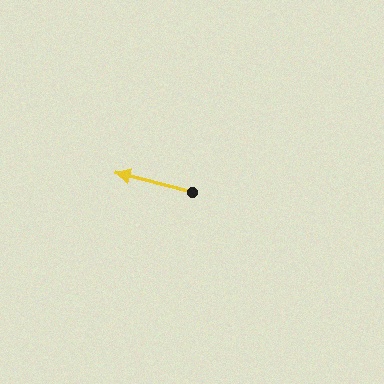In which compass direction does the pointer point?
West.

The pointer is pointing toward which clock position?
Roughly 9 o'clock.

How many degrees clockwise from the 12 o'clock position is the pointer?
Approximately 284 degrees.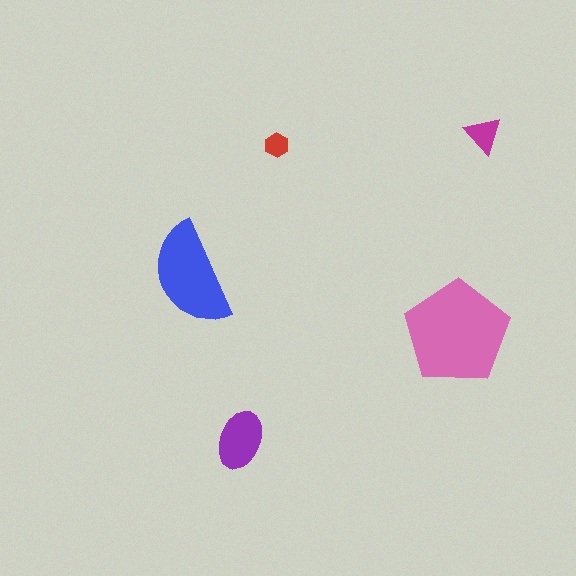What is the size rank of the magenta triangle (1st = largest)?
4th.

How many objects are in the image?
There are 5 objects in the image.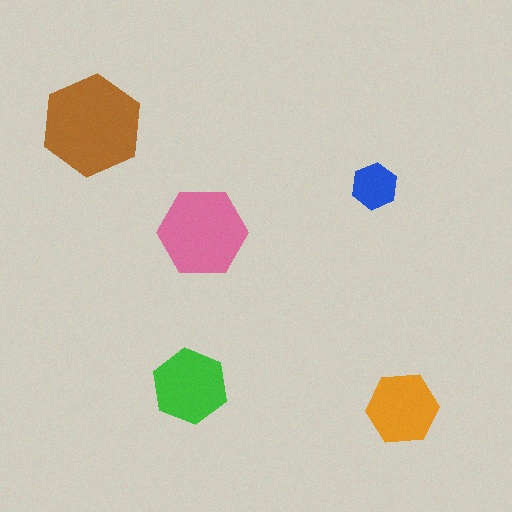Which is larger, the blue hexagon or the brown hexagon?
The brown one.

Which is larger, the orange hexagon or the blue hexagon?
The orange one.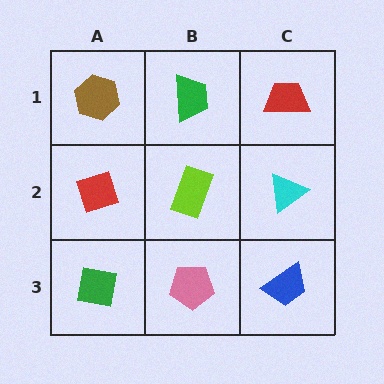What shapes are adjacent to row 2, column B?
A green trapezoid (row 1, column B), a pink pentagon (row 3, column B), a red diamond (row 2, column A), a cyan triangle (row 2, column C).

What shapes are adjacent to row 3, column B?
A lime rectangle (row 2, column B), a green square (row 3, column A), a blue trapezoid (row 3, column C).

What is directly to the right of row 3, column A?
A pink pentagon.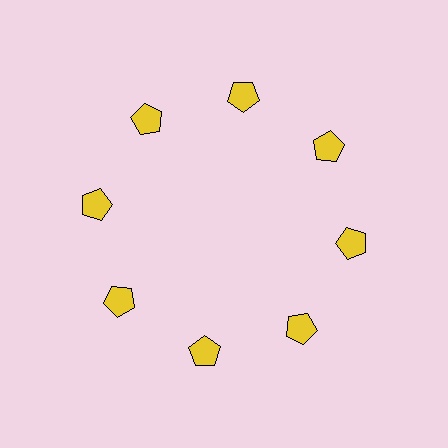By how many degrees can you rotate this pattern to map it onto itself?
The pattern maps onto itself every 45 degrees of rotation.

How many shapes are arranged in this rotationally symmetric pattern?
There are 8 shapes, arranged in 8 groups of 1.